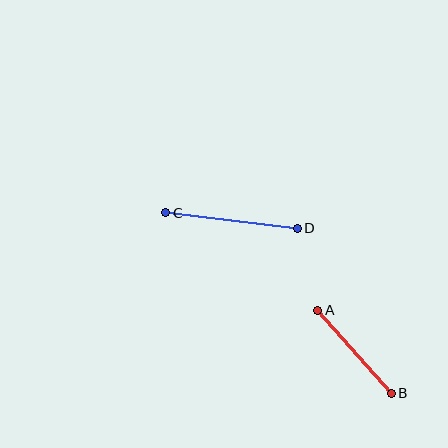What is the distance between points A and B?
The distance is approximately 111 pixels.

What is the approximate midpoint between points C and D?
The midpoint is at approximately (231, 221) pixels.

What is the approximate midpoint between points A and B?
The midpoint is at approximately (354, 352) pixels.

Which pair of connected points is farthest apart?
Points C and D are farthest apart.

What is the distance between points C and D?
The distance is approximately 132 pixels.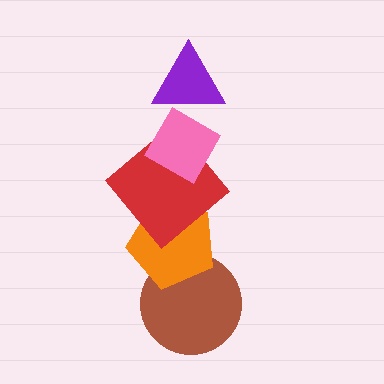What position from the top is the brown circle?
The brown circle is 5th from the top.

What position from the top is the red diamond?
The red diamond is 3rd from the top.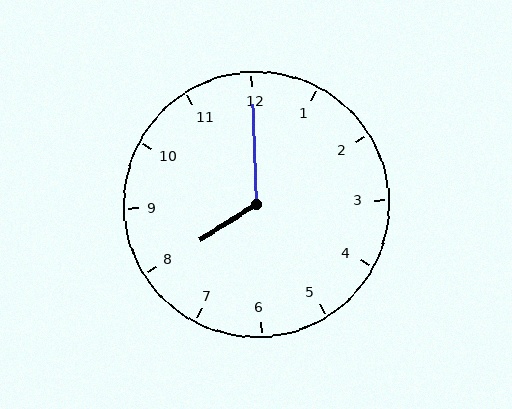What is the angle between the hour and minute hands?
Approximately 120 degrees.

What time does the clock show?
8:00.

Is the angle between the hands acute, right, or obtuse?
It is obtuse.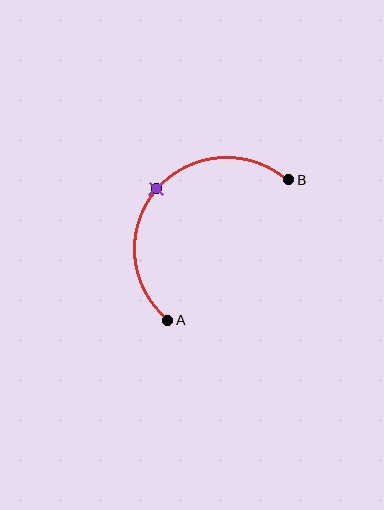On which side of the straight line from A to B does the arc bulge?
The arc bulges above and to the left of the straight line connecting A and B.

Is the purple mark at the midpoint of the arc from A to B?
Yes. The purple mark lies on the arc at equal arc-length from both A and B — it is the arc midpoint.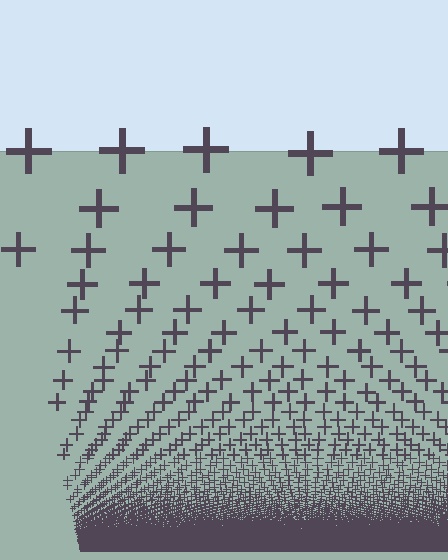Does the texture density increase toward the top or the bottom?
Density increases toward the bottom.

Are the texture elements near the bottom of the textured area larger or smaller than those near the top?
Smaller. The gradient is inverted — elements near the bottom are smaller and denser.